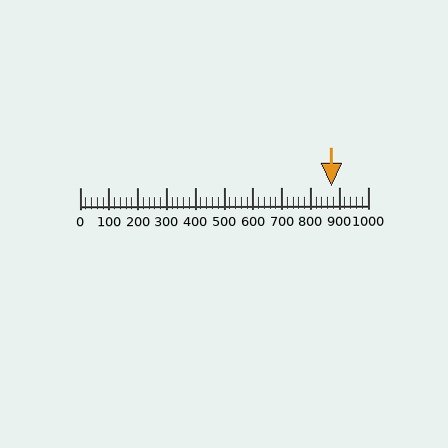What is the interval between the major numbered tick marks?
The major tick marks are spaced 100 units apart.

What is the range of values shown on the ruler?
The ruler shows values from 0 to 1000.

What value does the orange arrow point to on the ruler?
The orange arrow points to approximately 872.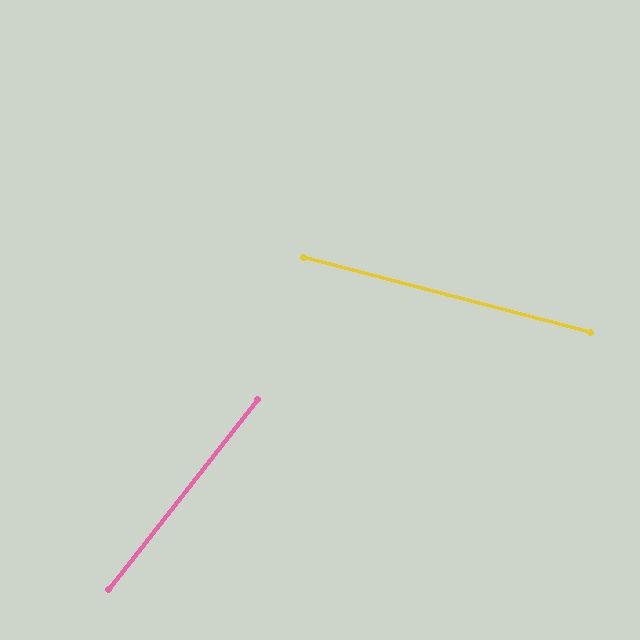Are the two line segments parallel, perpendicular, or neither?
Neither parallel nor perpendicular — they differ by about 67°.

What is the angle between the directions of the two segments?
Approximately 67 degrees.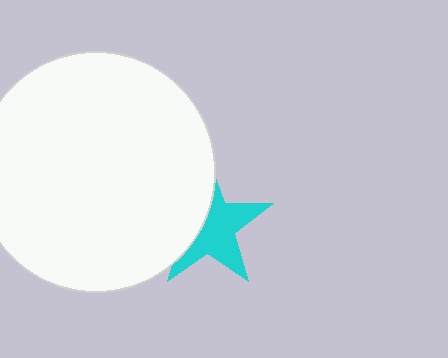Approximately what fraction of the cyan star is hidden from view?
Roughly 41% of the cyan star is hidden behind the white circle.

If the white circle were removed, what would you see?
You would see the complete cyan star.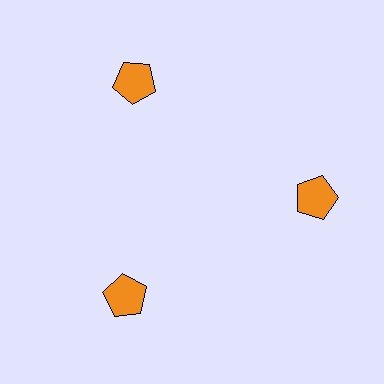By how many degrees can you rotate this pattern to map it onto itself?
The pattern maps onto itself every 120 degrees of rotation.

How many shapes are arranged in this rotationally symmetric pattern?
There are 3 shapes, arranged in 3 groups of 1.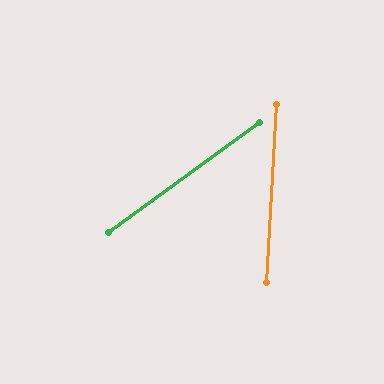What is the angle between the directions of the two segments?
Approximately 51 degrees.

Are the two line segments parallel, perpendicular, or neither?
Neither parallel nor perpendicular — they differ by about 51°.